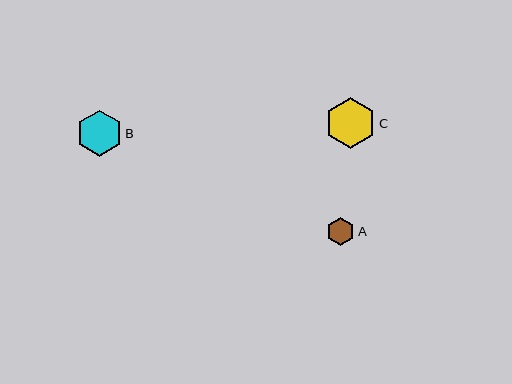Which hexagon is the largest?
Hexagon C is the largest with a size of approximately 51 pixels.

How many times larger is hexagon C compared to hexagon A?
Hexagon C is approximately 1.8 times the size of hexagon A.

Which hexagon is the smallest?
Hexagon A is the smallest with a size of approximately 28 pixels.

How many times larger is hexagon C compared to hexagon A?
Hexagon C is approximately 1.8 times the size of hexagon A.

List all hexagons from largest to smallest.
From largest to smallest: C, B, A.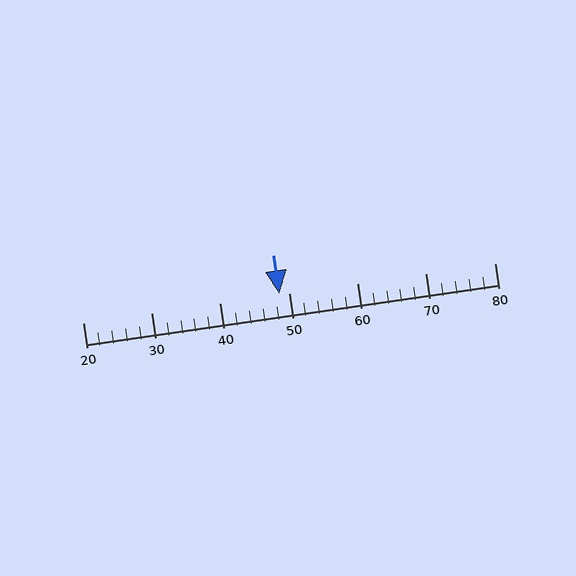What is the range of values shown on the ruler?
The ruler shows values from 20 to 80.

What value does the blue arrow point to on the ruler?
The blue arrow points to approximately 49.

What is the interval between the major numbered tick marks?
The major tick marks are spaced 10 units apart.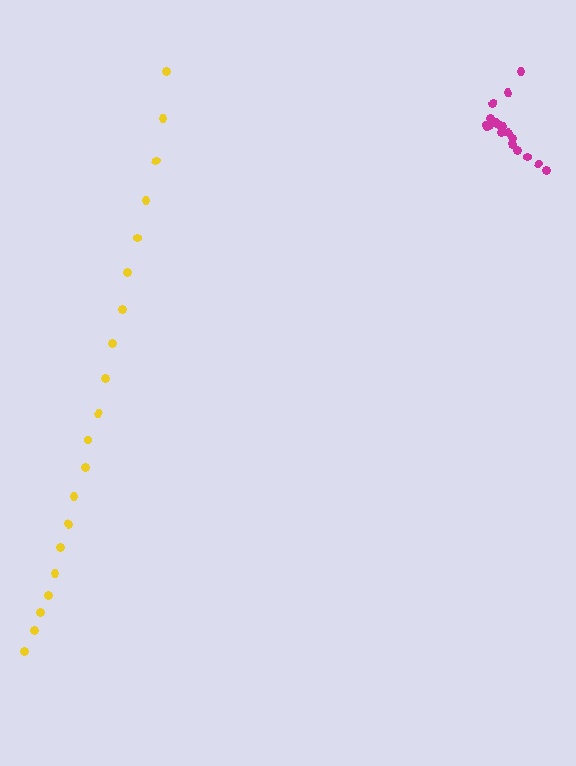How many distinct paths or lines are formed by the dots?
There are 2 distinct paths.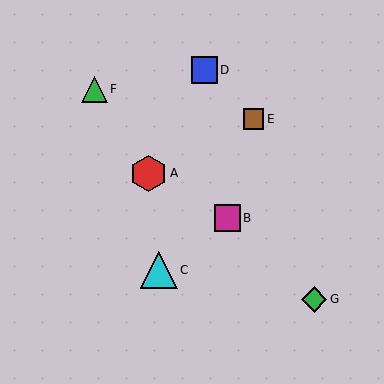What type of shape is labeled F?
Shape F is a green triangle.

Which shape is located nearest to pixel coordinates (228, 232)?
The magenta square (labeled B) at (227, 218) is nearest to that location.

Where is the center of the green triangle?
The center of the green triangle is at (94, 89).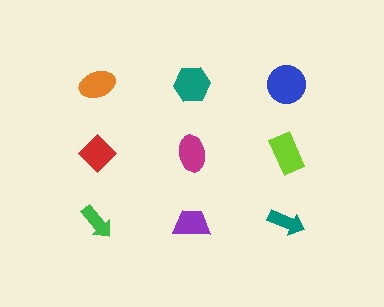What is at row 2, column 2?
A magenta ellipse.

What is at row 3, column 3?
A teal arrow.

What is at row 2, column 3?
A lime rectangle.